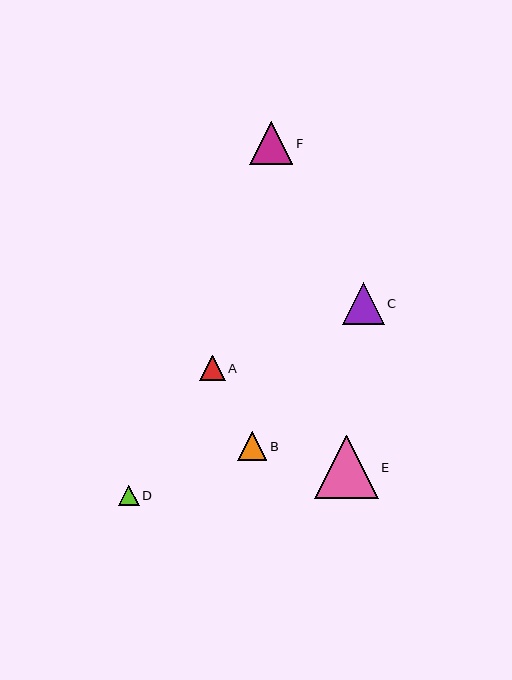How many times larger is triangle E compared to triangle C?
Triangle E is approximately 1.5 times the size of triangle C.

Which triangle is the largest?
Triangle E is the largest with a size of approximately 63 pixels.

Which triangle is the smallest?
Triangle D is the smallest with a size of approximately 21 pixels.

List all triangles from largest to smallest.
From largest to smallest: E, F, C, B, A, D.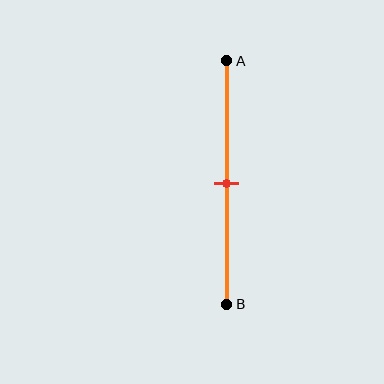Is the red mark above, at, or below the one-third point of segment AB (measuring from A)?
The red mark is below the one-third point of segment AB.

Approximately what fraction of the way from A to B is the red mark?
The red mark is approximately 50% of the way from A to B.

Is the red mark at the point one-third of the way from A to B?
No, the mark is at about 50% from A, not at the 33% one-third point.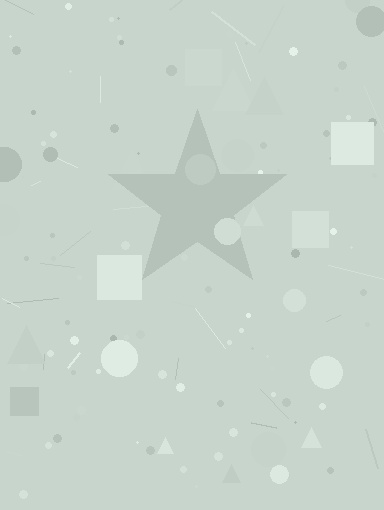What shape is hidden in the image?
A star is hidden in the image.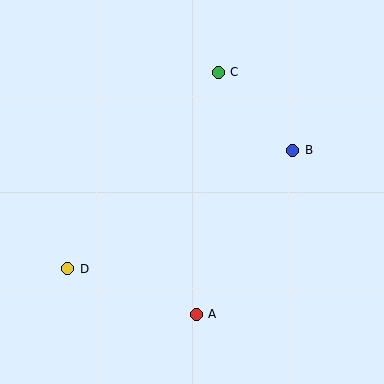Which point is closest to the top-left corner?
Point C is closest to the top-left corner.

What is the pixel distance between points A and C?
The distance between A and C is 243 pixels.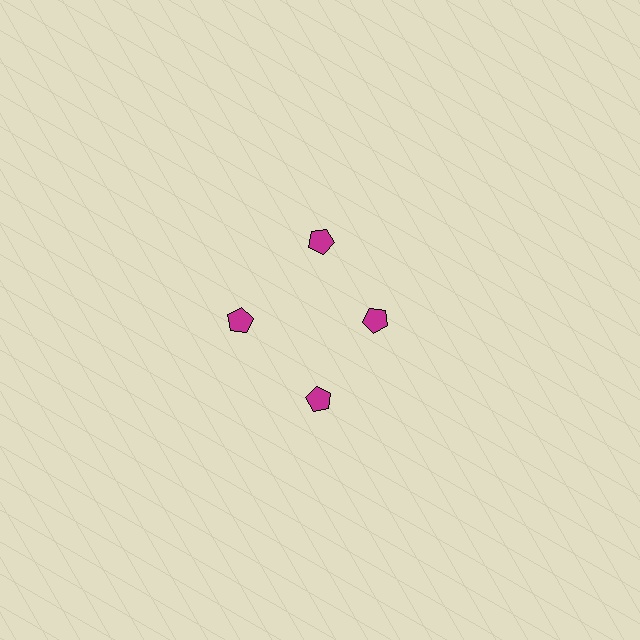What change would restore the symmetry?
The symmetry would be restored by moving it outward, back onto the ring so that all 4 pentagons sit at equal angles and equal distance from the center.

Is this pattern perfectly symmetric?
No. The 4 magenta pentagons are arranged in a ring, but one element near the 3 o'clock position is pulled inward toward the center, breaking the 4-fold rotational symmetry.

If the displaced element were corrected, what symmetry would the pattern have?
It would have 4-fold rotational symmetry — the pattern would map onto itself every 90 degrees.